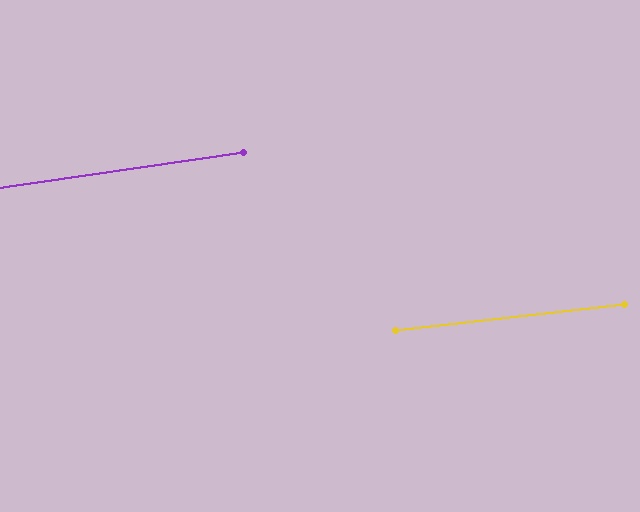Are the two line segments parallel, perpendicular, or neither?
Parallel — their directions differ by only 1.7°.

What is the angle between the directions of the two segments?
Approximately 2 degrees.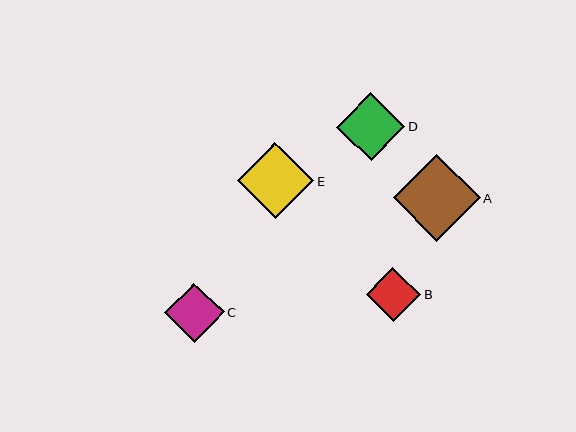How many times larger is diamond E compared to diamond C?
Diamond E is approximately 1.3 times the size of diamond C.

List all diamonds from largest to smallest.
From largest to smallest: A, E, D, C, B.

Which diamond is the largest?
Diamond A is the largest with a size of approximately 87 pixels.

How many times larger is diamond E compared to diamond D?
Diamond E is approximately 1.1 times the size of diamond D.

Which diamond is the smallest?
Diamond B is the smallest with a size of approximately 54 pixels.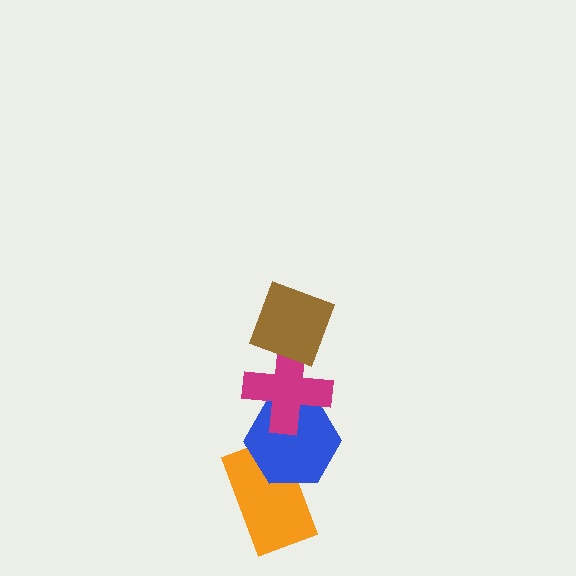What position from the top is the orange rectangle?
The orange rectangle is 4th from the top.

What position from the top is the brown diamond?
The brown diamond is 1st from the top.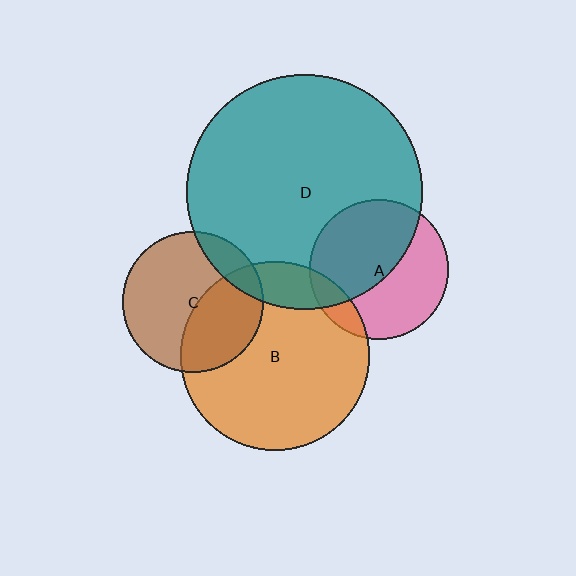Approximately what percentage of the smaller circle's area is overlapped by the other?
Approximately 40%.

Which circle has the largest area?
Circle D (teal).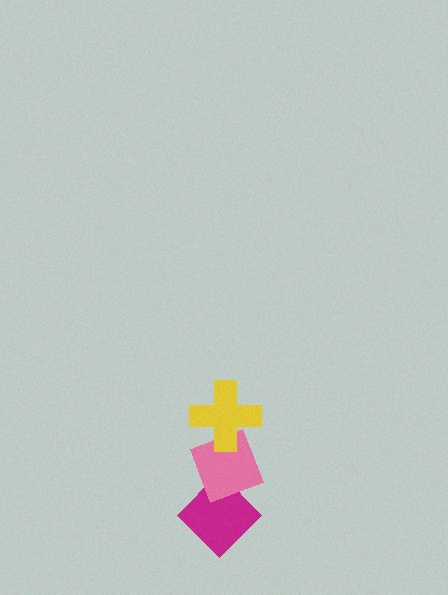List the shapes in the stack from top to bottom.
From top to bottom: the yellow cross, the pink diamond, the magenta diamond.